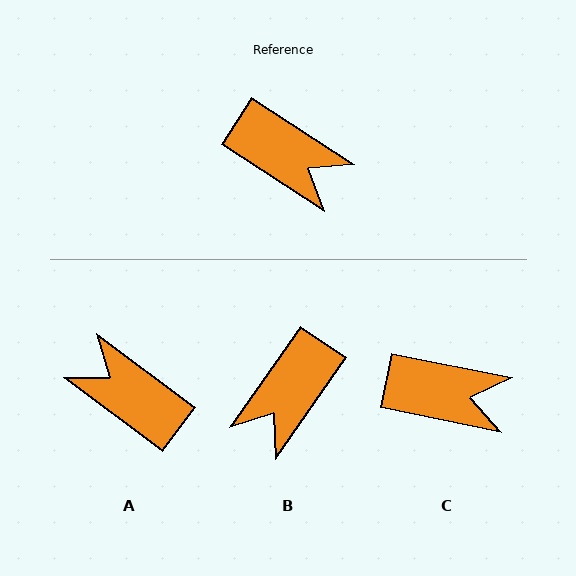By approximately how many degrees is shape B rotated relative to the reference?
Approximately 92 degrees clockwise.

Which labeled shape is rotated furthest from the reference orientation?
A, about 176 degrees away.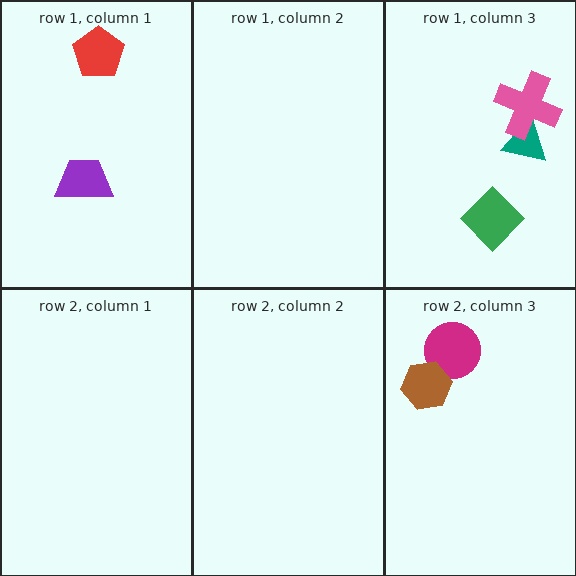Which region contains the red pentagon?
The row 1, column 1 region.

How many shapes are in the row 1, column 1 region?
2.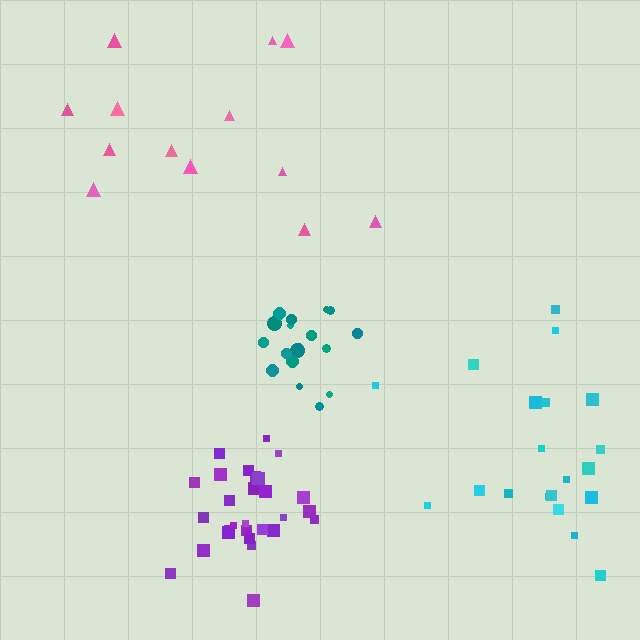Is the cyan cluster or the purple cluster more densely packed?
Purple.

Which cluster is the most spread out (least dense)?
Pink.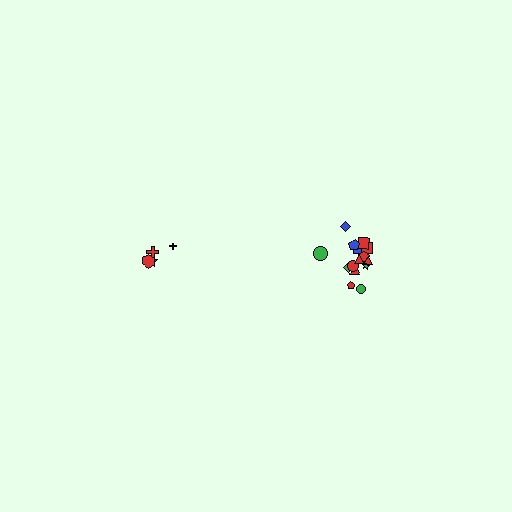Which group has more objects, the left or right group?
The right group.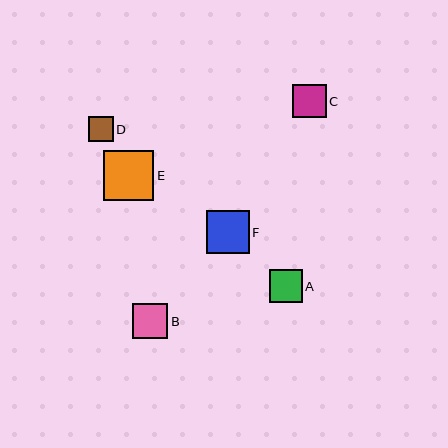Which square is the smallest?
Square D is the smallest with a size of approximately 25 pixels.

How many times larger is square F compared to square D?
Square F is approximately 1.7 times the size of square D.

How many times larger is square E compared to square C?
Square E is approximately 1.5 times the size of square C.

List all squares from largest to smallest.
From largest to smallest: E, F, B, C, A, D.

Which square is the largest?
Square E is the largest with a size of approximately 50 pixels.